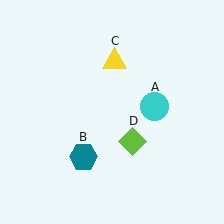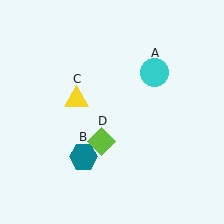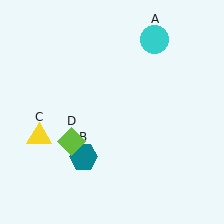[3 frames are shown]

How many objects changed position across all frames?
3 objects changed position: cyan circle (object A), yellow triangle (object C), lime diamond (object D).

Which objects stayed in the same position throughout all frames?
Teal hexagon (object B) remained stationary.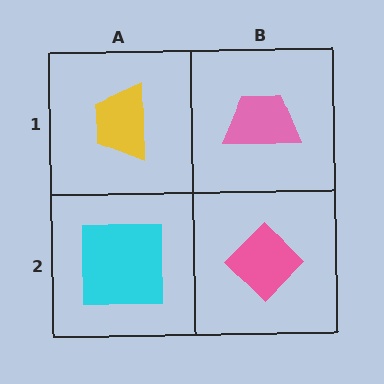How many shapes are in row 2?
2 shapes.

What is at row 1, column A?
A yellow trapezoid.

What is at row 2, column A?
A cyan square.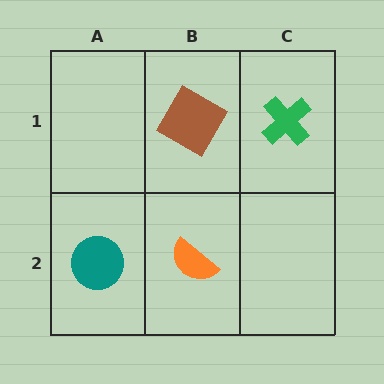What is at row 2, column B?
An orange semicircle.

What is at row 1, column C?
A green cross.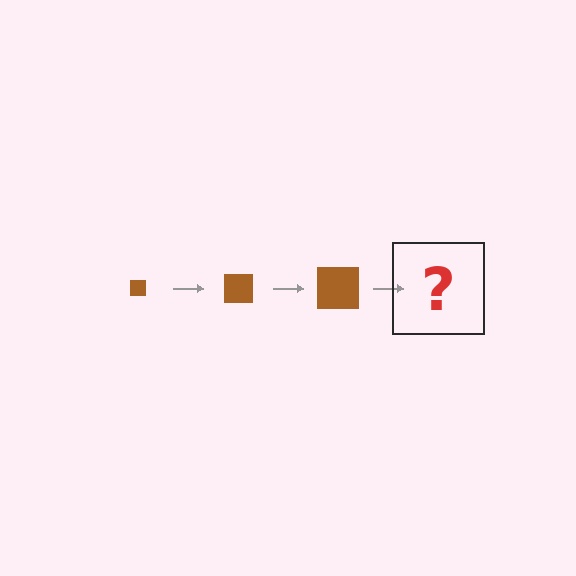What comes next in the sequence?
The next element should be a brown square, larger than the previous one.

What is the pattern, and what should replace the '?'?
The pattern is that the square gets progressively larger each step. The '?' should be a brown square, larger than the previous one.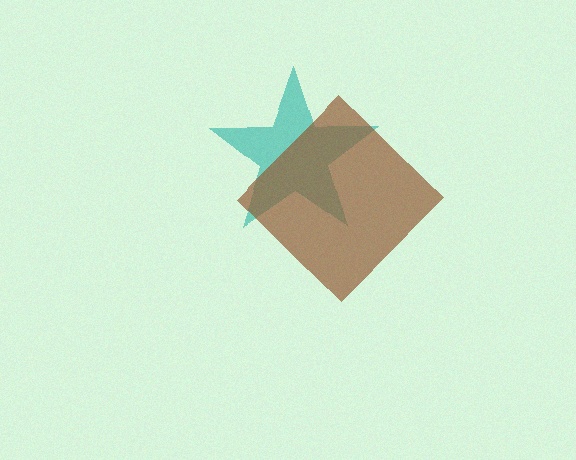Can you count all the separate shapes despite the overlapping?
Yes, there are 2 separate shapes.